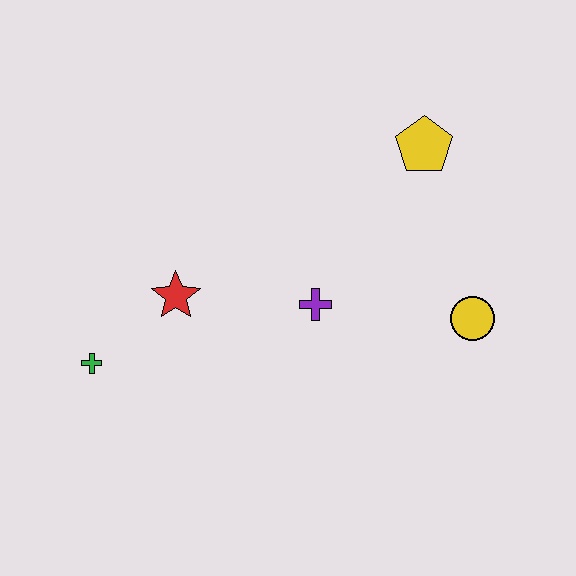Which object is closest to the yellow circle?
The purple cross is closest to the yellow circle.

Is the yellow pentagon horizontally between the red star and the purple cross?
No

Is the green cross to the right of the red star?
No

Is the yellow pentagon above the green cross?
Yes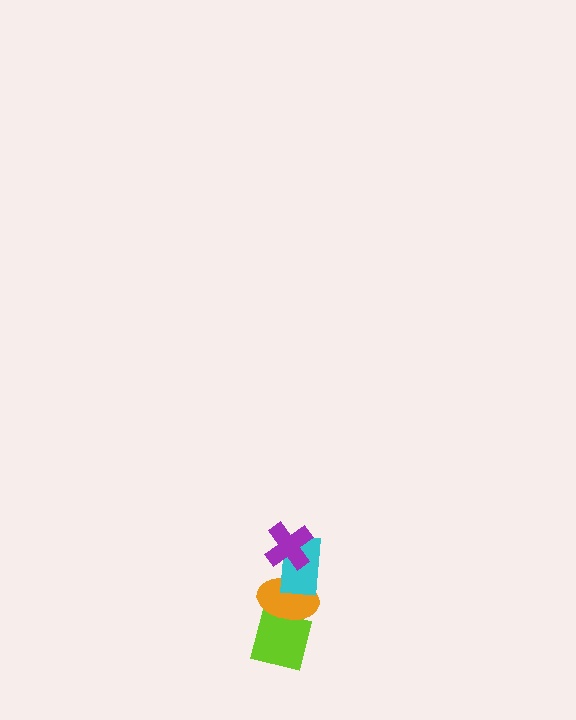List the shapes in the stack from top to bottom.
From top to bottom: the purple cross, the cyan rectangle, the orange ellipse, the lime square.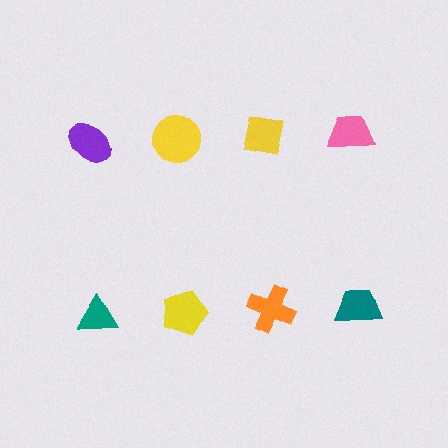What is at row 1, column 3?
A yellow square.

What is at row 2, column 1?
A teal triangle.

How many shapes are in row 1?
4 shapes.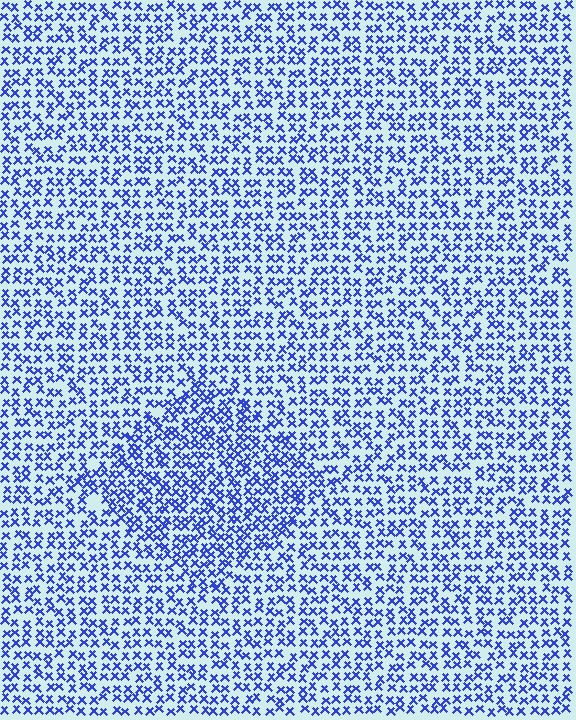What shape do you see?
I see a diamond.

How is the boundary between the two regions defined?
The boundary is defined by a change in element density (approximately 1.5x ratio). All elements are the same color, size, and shape.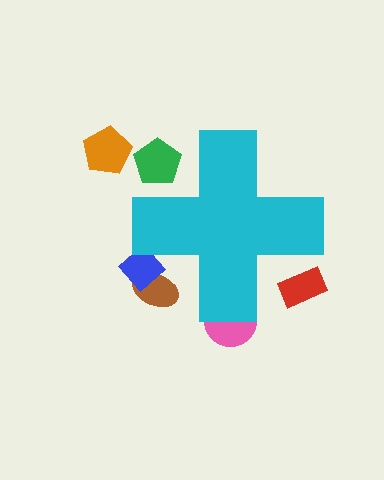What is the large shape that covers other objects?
A cyan cross.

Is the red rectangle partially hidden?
Yes, the red rectangle is partially hidden behind the cyan cross.